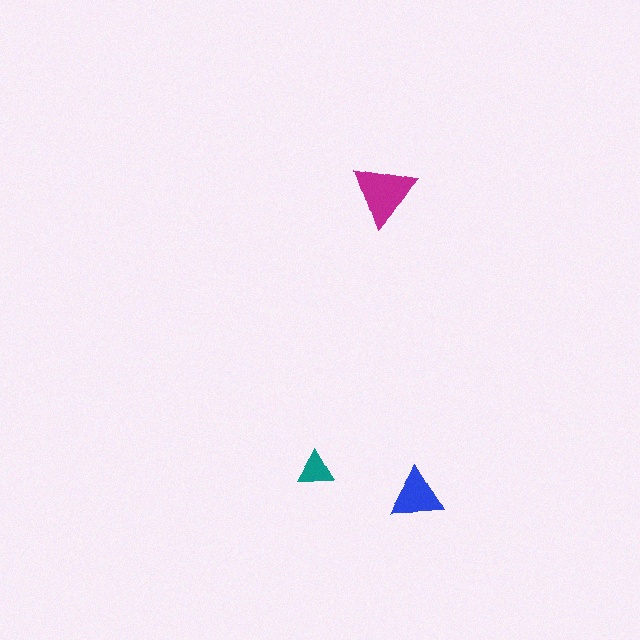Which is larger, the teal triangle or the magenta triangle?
The magenta one.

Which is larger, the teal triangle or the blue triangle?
The blue one.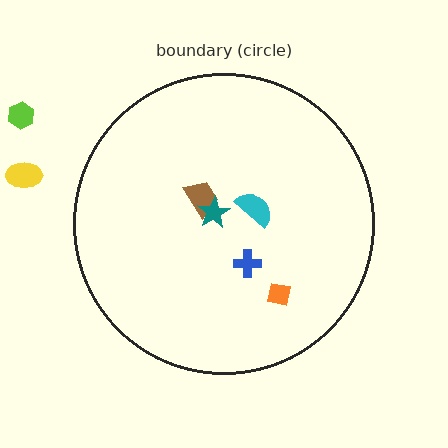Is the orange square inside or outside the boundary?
Inside.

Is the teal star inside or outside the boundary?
Inside.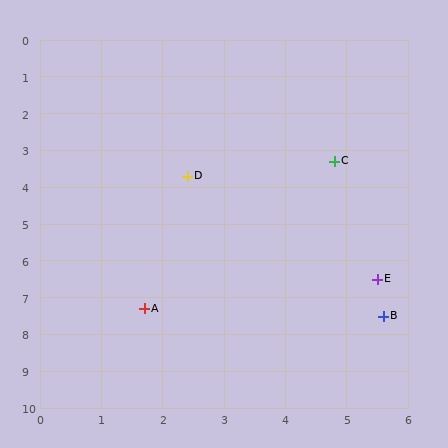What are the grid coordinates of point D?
Point D is at approximately (2.4, 3.7).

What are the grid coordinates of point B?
Point B is at approximately (5.6, 7.5).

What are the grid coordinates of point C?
Point C is at approximately (4.8, 3.3).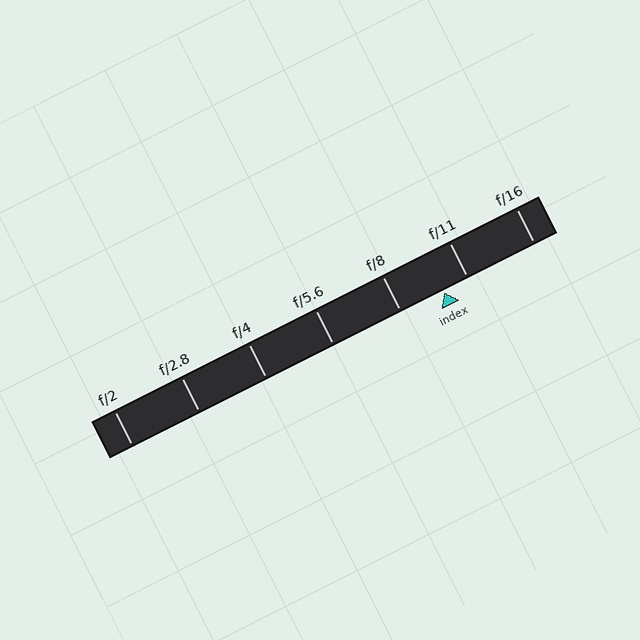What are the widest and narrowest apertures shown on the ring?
The widest aperture shown is f/2 and the narrowest is f/16.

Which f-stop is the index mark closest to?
The index mark is closest to f/11.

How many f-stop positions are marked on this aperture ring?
There are 7 f-stop positions marked.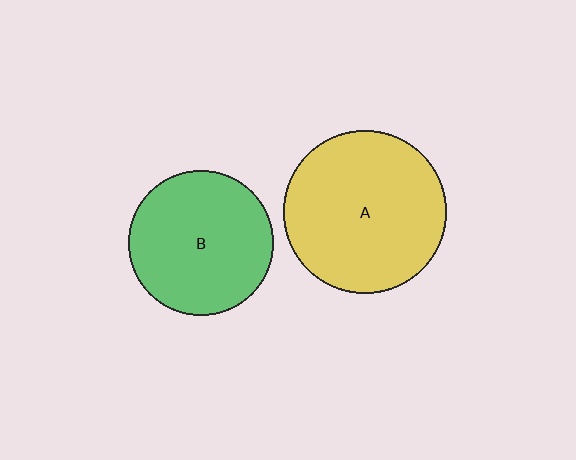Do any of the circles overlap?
No, none of the circles overlap.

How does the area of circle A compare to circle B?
Approximately 1.3 times.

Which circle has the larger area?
Circle A (yellow).